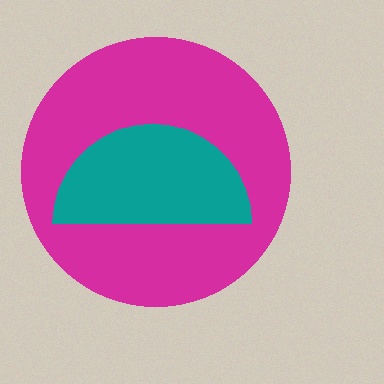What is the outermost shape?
The magenta circle.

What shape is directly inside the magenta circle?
The teal semicircle.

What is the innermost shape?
The teal semicircle.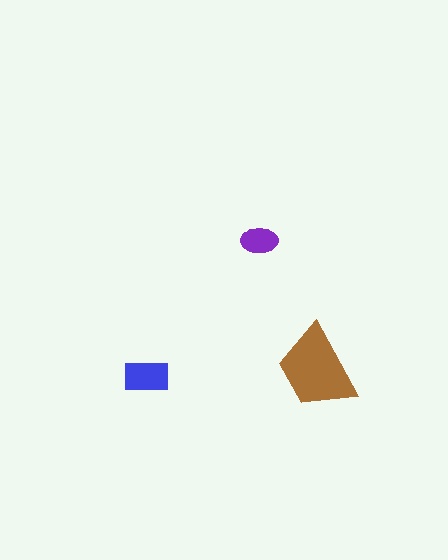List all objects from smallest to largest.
The purple ellipse, the blue rectangle, the brown trapezoid.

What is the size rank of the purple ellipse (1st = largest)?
3rd.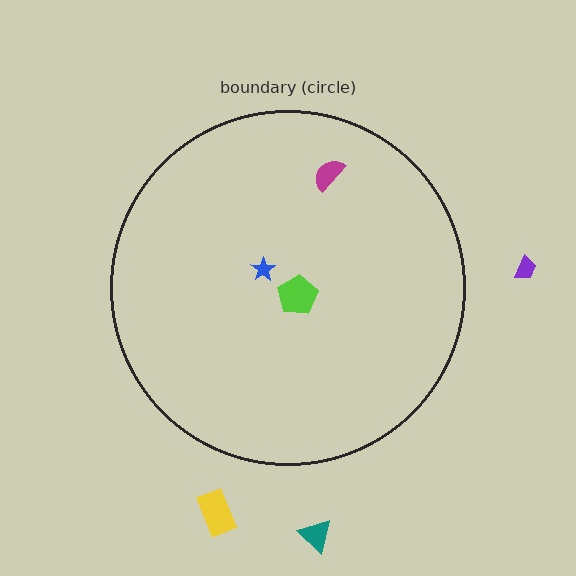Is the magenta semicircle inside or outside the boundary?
Inside.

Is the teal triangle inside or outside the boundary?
Outside.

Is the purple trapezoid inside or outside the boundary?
Outside.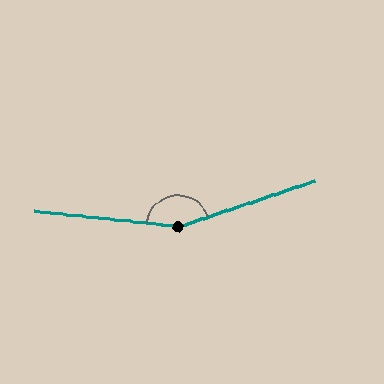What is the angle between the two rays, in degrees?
Approximately 156 degrees.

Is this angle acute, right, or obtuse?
It is obtuse.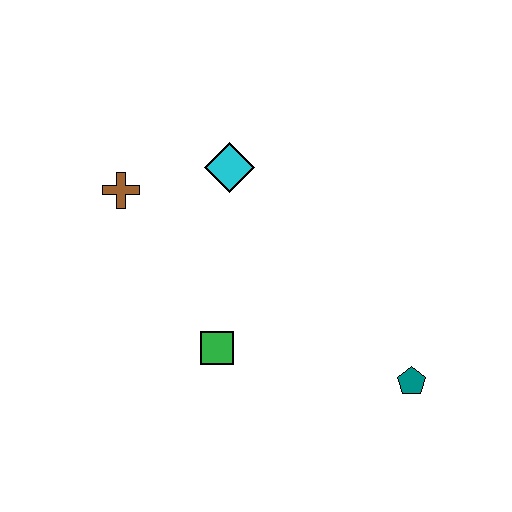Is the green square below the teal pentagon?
No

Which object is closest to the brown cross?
The cyan diamond is closest to the brown cross.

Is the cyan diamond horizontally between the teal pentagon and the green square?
Yes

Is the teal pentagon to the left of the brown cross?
No